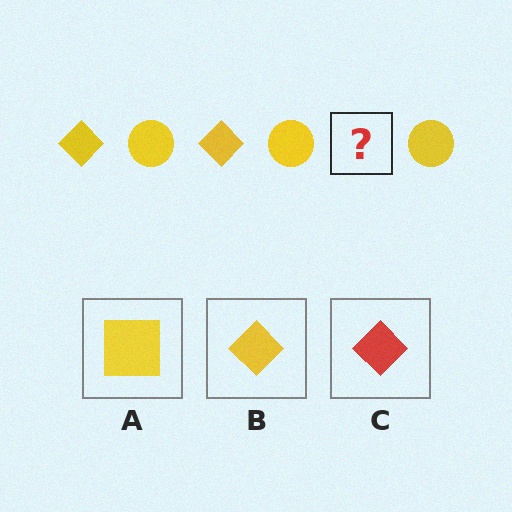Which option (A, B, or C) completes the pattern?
B.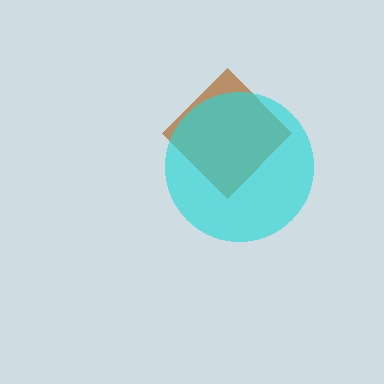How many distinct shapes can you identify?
There are 2 distinct shapes: a brown diamond, a cyan circle.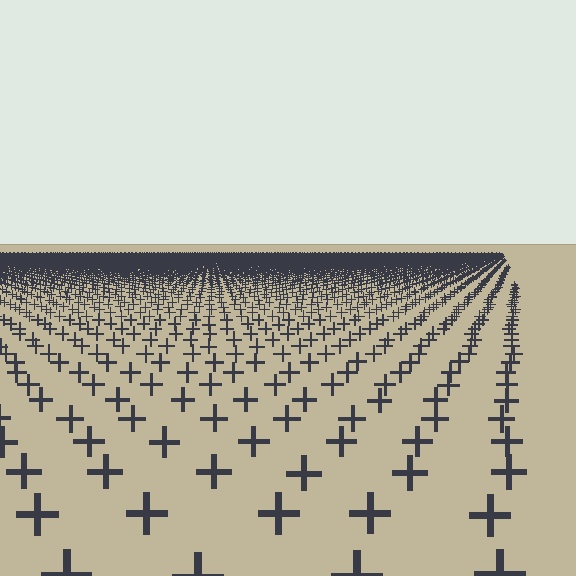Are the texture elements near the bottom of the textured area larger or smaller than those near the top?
Larger. Near the bottom, elements are closer to the viewer and appear at a bigger on-screen size.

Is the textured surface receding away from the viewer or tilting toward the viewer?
The surface is receding away from the viewer. Texture elements get smaller and denser toward the top.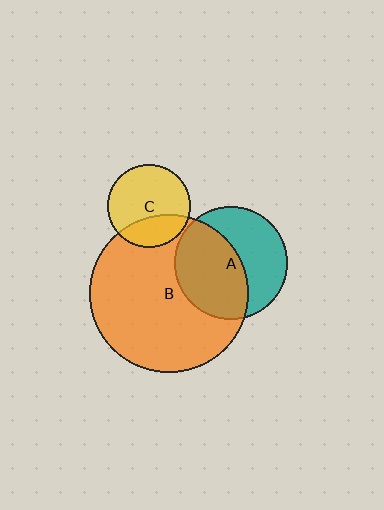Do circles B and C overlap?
Yes.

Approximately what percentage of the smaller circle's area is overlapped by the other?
Approximately 30%.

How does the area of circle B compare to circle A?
Approximately 2.0 times.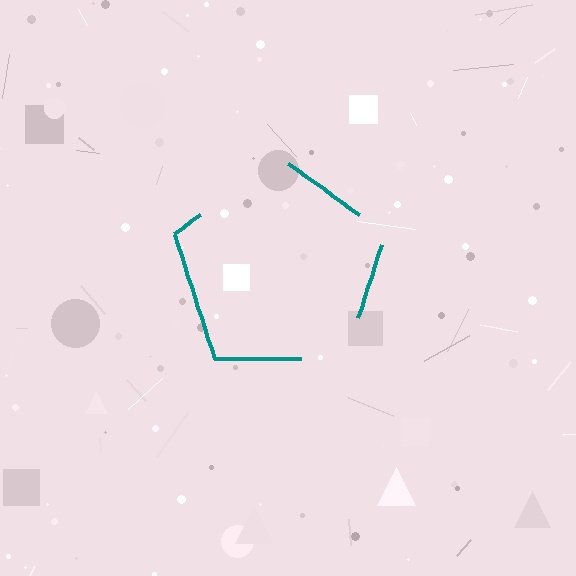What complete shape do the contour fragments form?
The contour fragments form a pentagon.